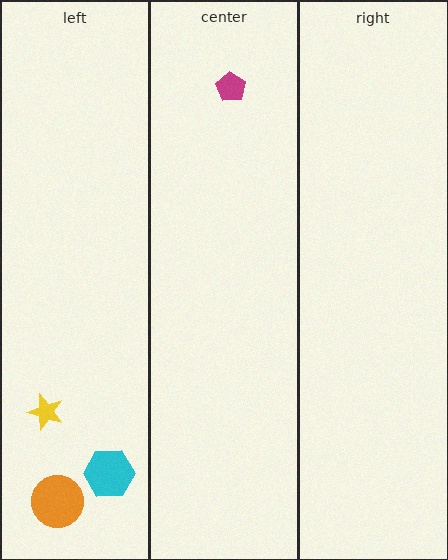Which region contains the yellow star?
The left region.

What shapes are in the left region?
The cyan hexagon, the orange circle, the yellow star.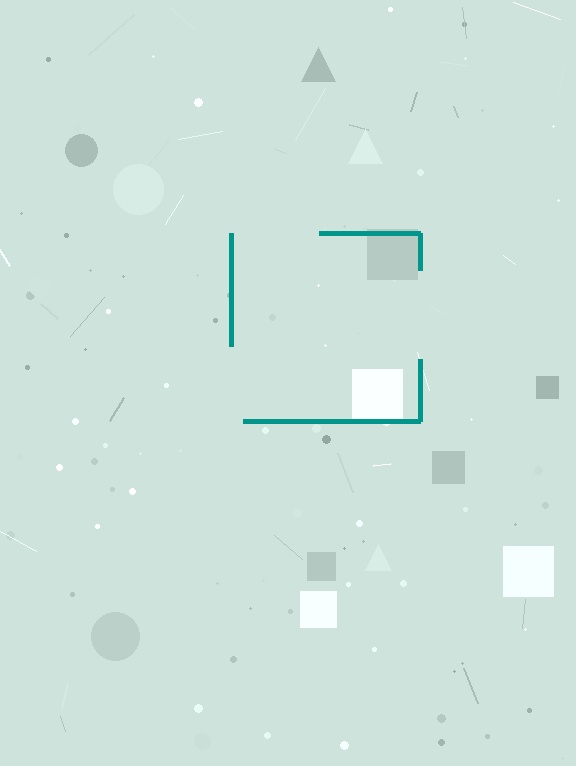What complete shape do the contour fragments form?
The contour fragments form a square.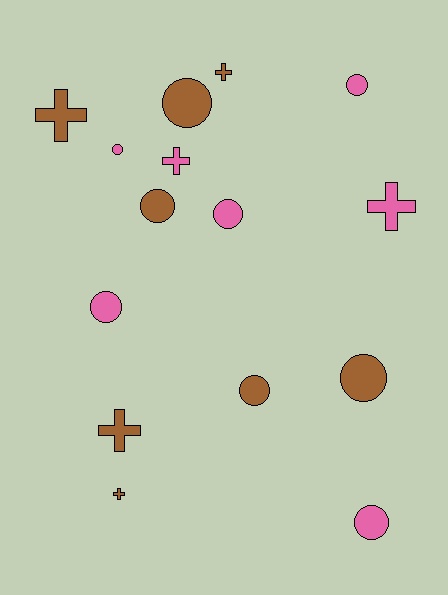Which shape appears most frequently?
Circle, with 9 objects.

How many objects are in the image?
There are 15 objects.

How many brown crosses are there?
There are 4 brown crosses.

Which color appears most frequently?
Brown, with 8 objects.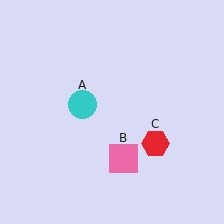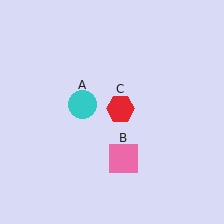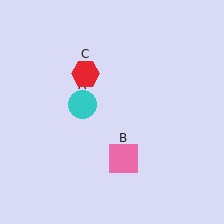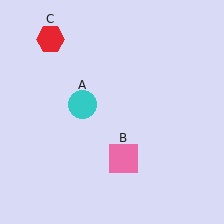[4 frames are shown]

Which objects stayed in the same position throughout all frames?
Cyan circle (object A) and pink square (object B) remained stationary.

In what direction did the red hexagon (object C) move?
The red hexagon (object C) moved up and to the left.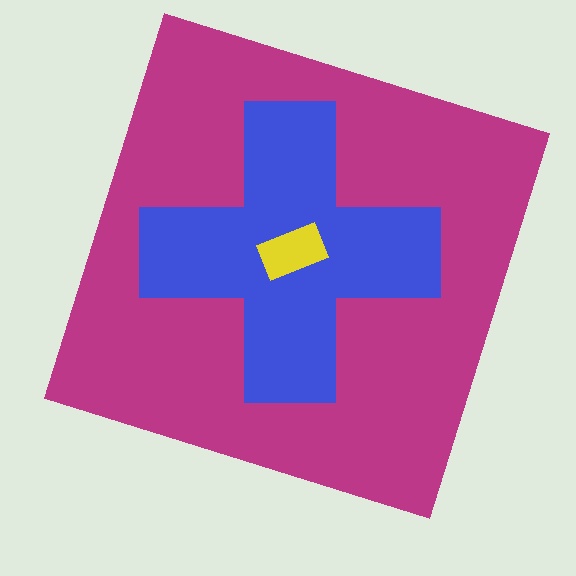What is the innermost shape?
The yellow rectangle.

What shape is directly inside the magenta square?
The blue cross.